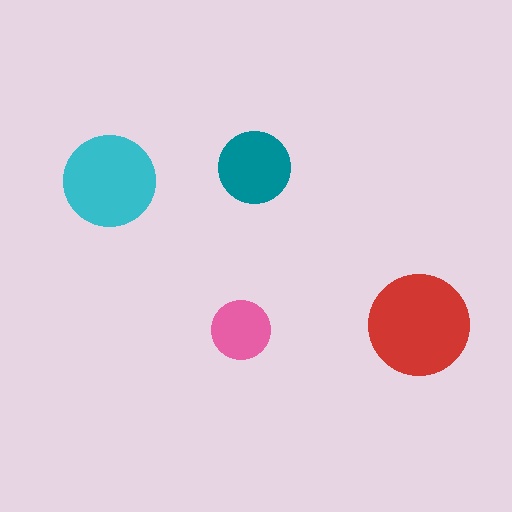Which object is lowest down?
The pink circle is bottommost.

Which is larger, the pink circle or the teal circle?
The teal one.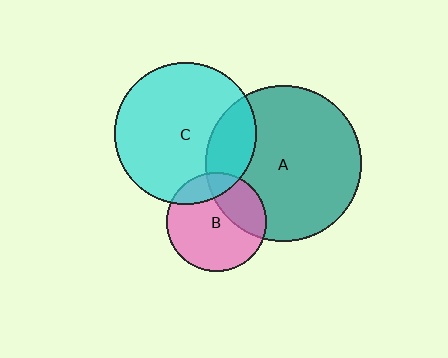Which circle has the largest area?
Circle A (teal).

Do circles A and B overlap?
Yes.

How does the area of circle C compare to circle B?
Approximately 2.0 times.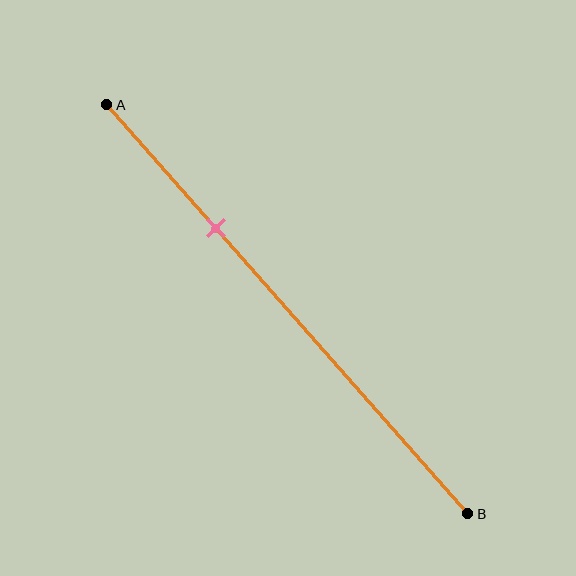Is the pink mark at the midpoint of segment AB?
No, the mark is at about 30% from A, not at the 50% midpoint.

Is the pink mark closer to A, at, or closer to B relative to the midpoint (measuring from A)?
The pink mark is closer to point A than the midpoint of segment AB.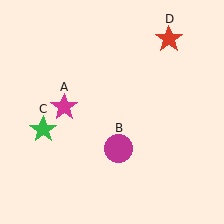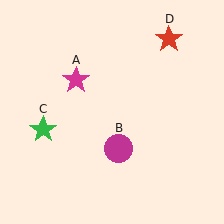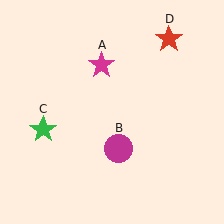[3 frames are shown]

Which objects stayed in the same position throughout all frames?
Magenta circle (object B) and green star (object C) and red star (object D) remained stationary.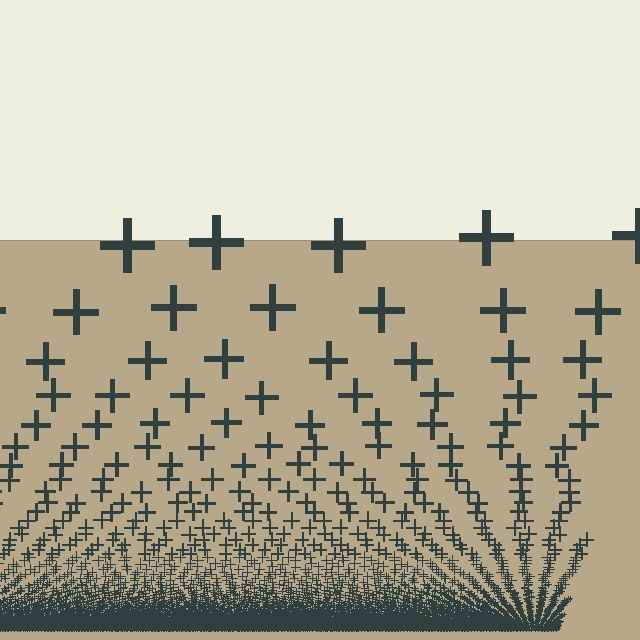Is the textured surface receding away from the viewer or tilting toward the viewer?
The surface appears to tilt toward the viewer. Texture elements get larger and sparser toward the top.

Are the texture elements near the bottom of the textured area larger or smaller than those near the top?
Smaller. The gradient is inverted — elements near the bottom are smaller and denser.